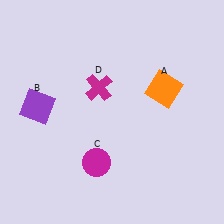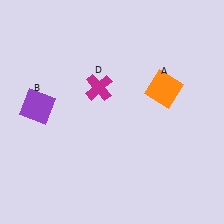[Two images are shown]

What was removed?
The magenta circle (C) was removed in Image 2.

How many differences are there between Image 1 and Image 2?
There is 1 difference between the two images.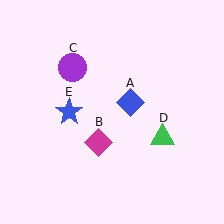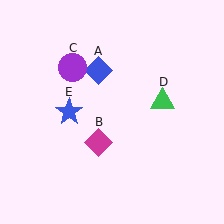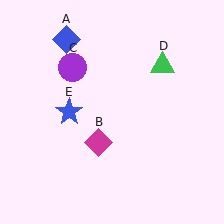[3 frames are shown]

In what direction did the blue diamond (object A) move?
The blue diamond (object A) moved up and to the left.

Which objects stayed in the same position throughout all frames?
Magenta diamond (object B) and purple circle (object C) and blue star (object E) remained stationary.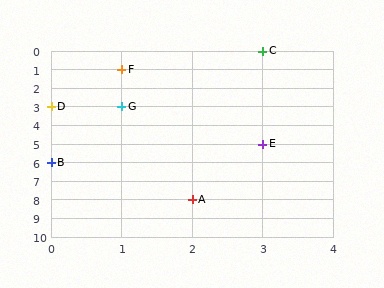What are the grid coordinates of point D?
Point D is at grid coordinates (0, 3).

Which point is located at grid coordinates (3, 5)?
Point E is at (3, 5).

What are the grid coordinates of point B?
Point B is at grid coordinates (0, 6).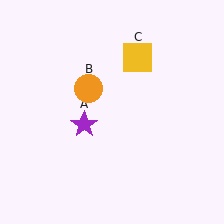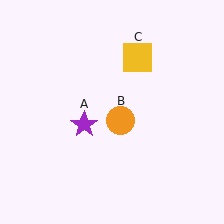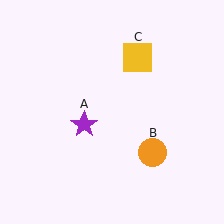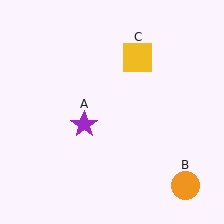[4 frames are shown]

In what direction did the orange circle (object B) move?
The orange circle (object B) moved down and to the right.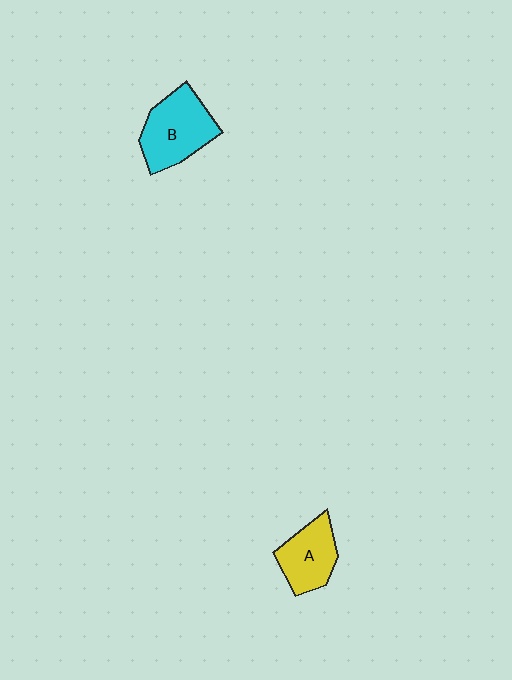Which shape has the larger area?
Shape B (cyan).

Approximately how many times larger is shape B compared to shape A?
Approximately 1.3 times.